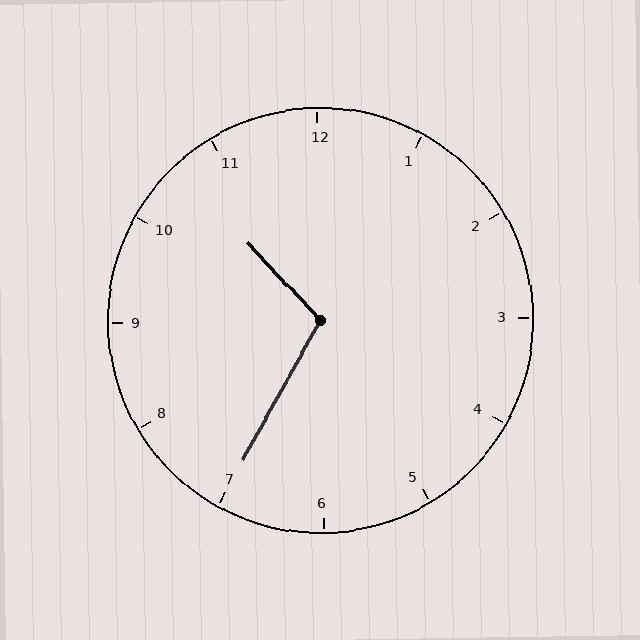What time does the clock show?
10:35.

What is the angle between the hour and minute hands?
Approximately 108 degrees.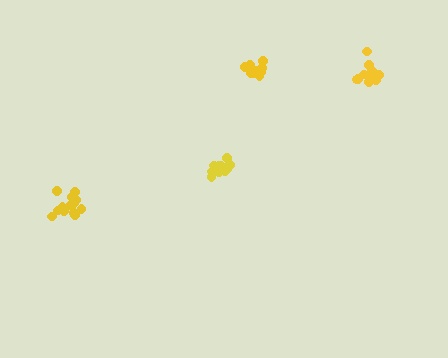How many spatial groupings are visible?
There are 4 spatial groupings.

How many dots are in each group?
Group 1: 11 dots, Group 2: 11 dots, Group 3: 13 dots, Group 4: 14 dots (49 total).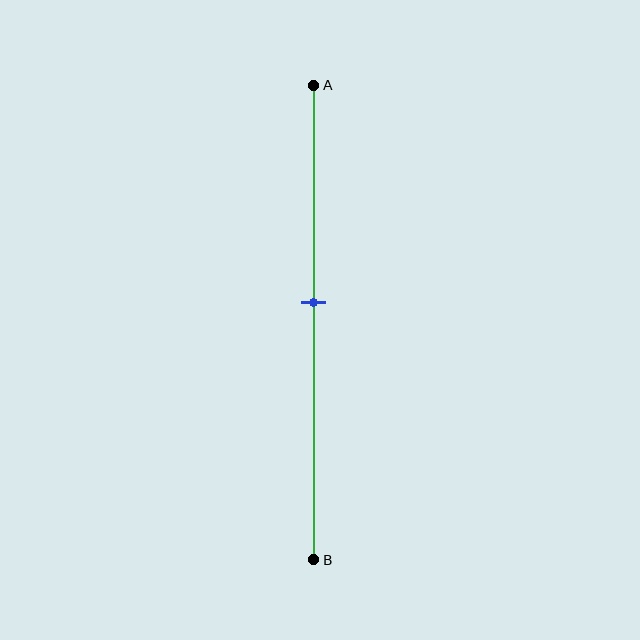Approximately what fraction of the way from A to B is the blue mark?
The blue mark is approximately 45% of the way from A to B.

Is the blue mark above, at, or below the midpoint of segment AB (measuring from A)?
The blue mark is above the midpoint of segment AB.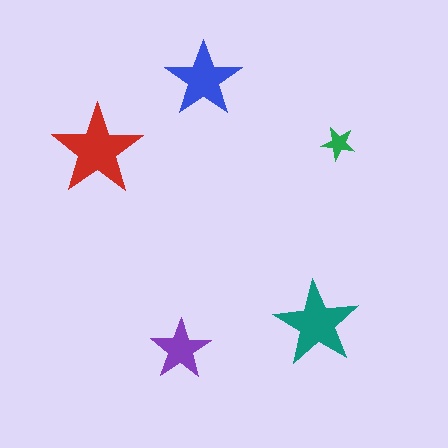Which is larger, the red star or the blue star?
The red one.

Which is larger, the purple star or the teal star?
The teal one.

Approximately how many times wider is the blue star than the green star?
About 2.5 times wider.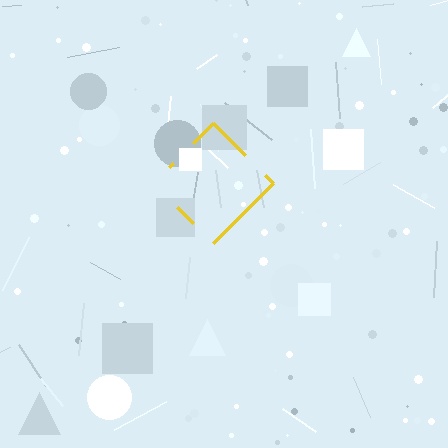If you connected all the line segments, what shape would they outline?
They would outline a diamond.